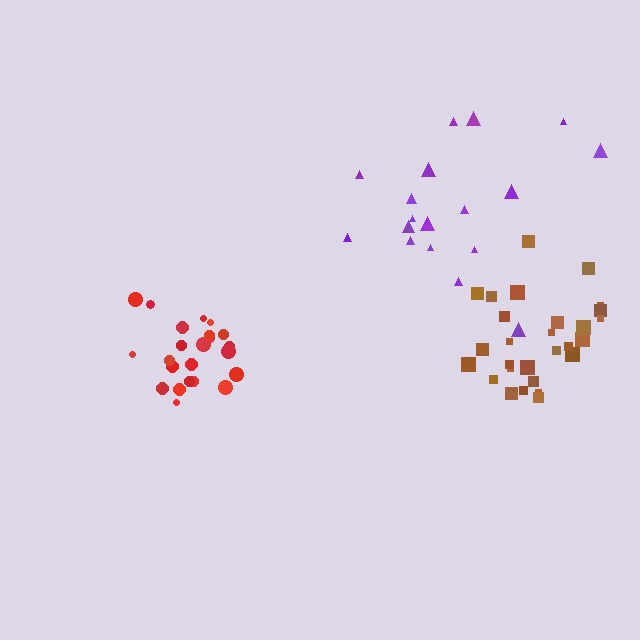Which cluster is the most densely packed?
Red.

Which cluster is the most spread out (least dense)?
Purple.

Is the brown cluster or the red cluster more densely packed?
Red.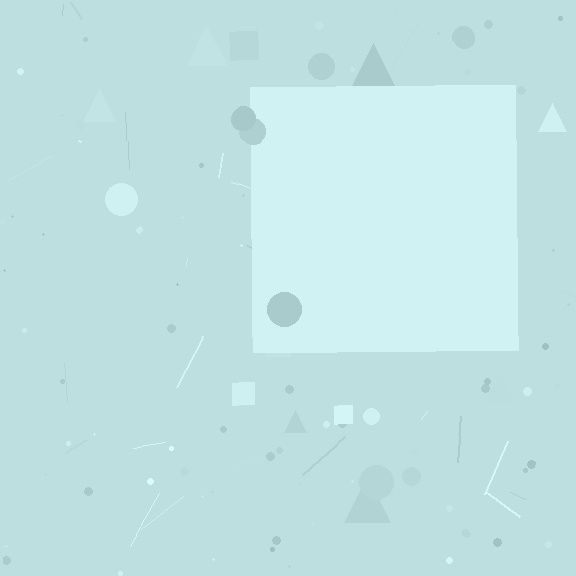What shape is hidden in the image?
A square is hidden in the image.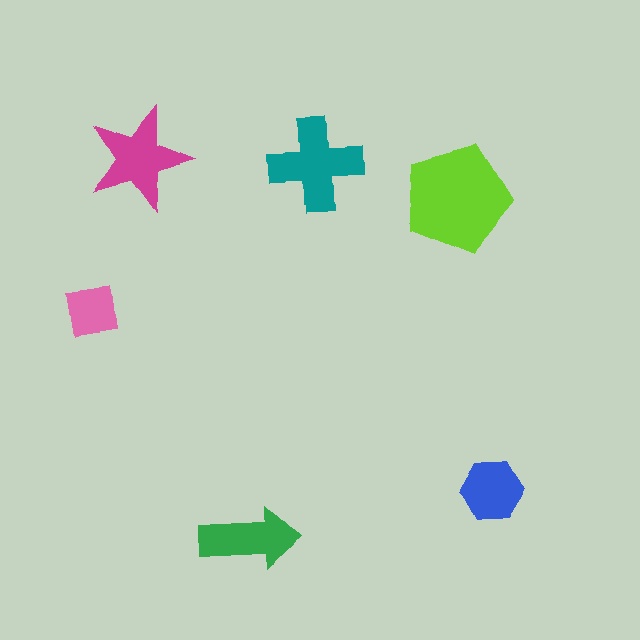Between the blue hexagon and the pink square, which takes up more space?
The blue hexagon.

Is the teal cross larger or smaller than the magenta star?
Larger.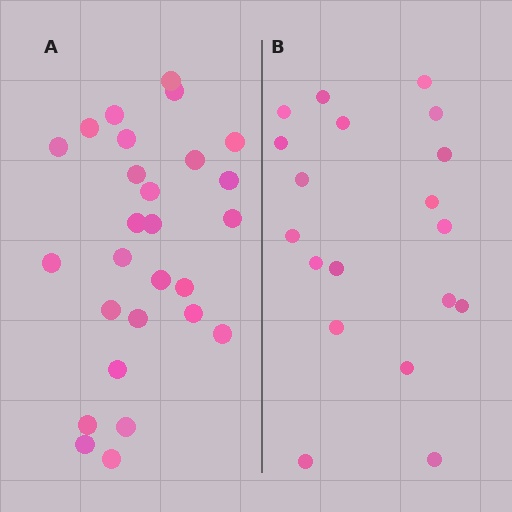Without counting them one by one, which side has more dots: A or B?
Region A (the left region) has more dots.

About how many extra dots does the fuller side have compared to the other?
Region A has roughly 8 or so more dots than region B.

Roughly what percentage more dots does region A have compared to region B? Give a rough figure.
About 40% more.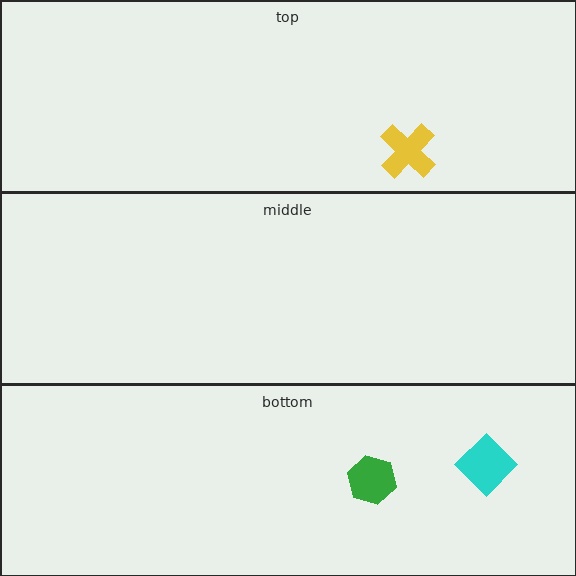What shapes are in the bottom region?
The cyan diamond, the green hexagon.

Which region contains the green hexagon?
The bottom region.